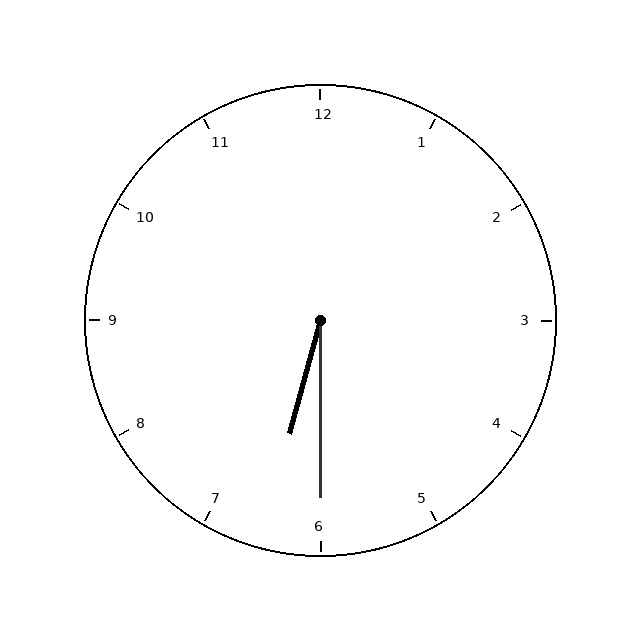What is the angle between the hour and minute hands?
Approximately 15 degrees.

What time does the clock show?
6:30.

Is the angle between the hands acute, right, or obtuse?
It is acute.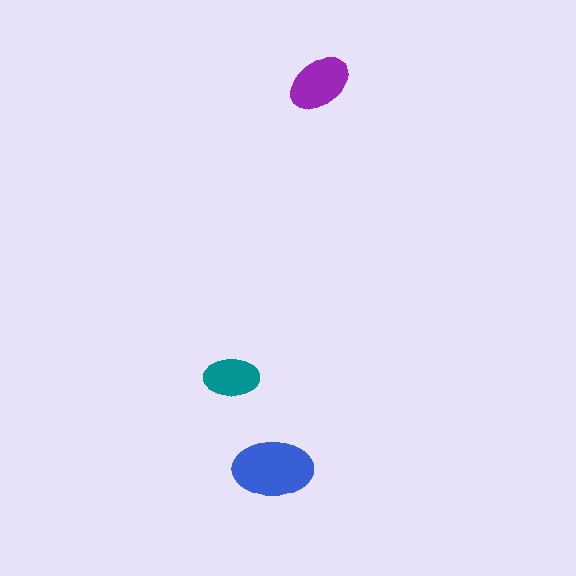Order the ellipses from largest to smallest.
the blue one, the purple one, the teal one.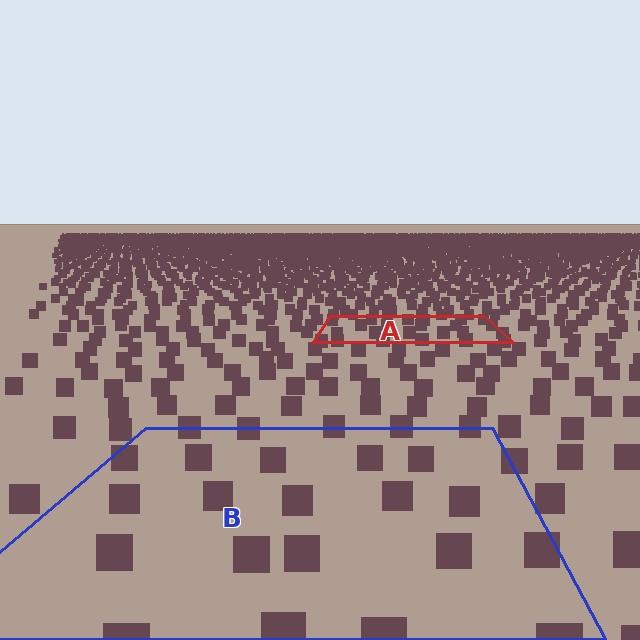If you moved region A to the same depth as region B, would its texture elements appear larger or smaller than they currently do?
They would appear larger. At a closer depth, the same texture elements are projected at a bigger on-screen size.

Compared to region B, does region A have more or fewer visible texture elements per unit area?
Region A has more texture elements per unit area — they are packed more densely because it is farther away.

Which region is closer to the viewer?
Region B is closer. The texture elements there are larger and more spread out.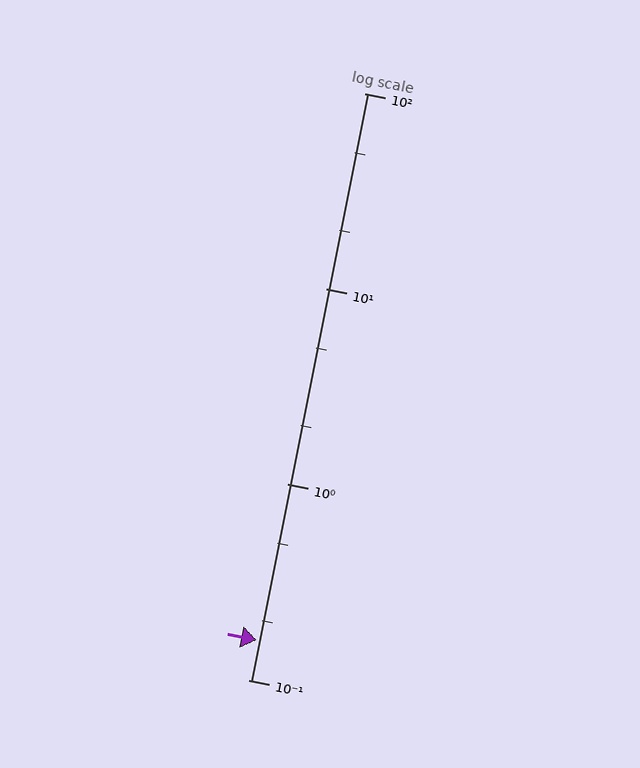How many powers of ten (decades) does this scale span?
The scale spans 3 decades, from 0.1 to 100.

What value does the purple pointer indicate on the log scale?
The pointer indicates approximately 0.16.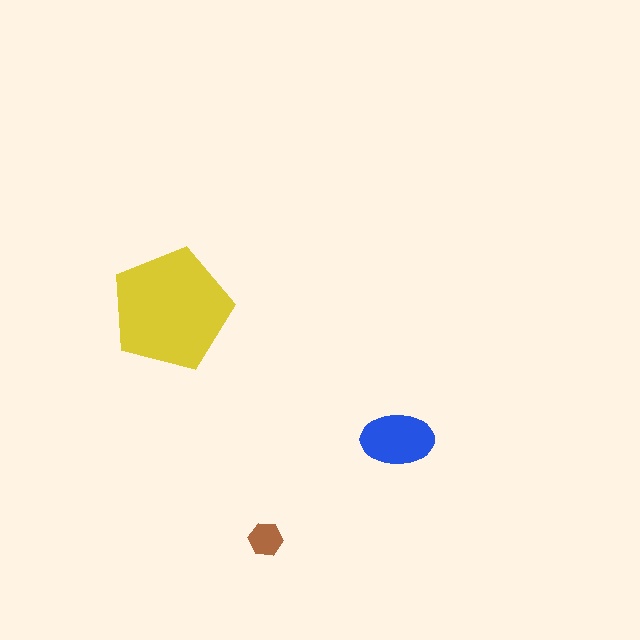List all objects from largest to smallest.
The yellow pentagon, the blue ellipse, the brown hexagon.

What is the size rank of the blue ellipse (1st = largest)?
2nd.